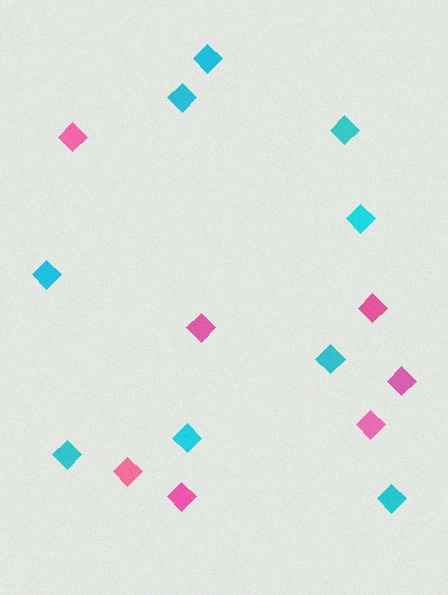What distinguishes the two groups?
There are 2 groups: one group of pink diamonds (7) and one group of cyan diamonds (9).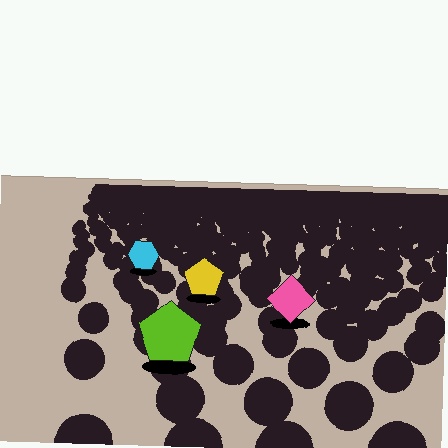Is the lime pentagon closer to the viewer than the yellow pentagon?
Yes. The lime pentagon is closer — you can tell from the texture gradient: the ground texture is coarser near it.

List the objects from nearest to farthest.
From nearest to farthest: the lime pentagon, the pink diamond, the yellow pentagon, the cyan hexagon.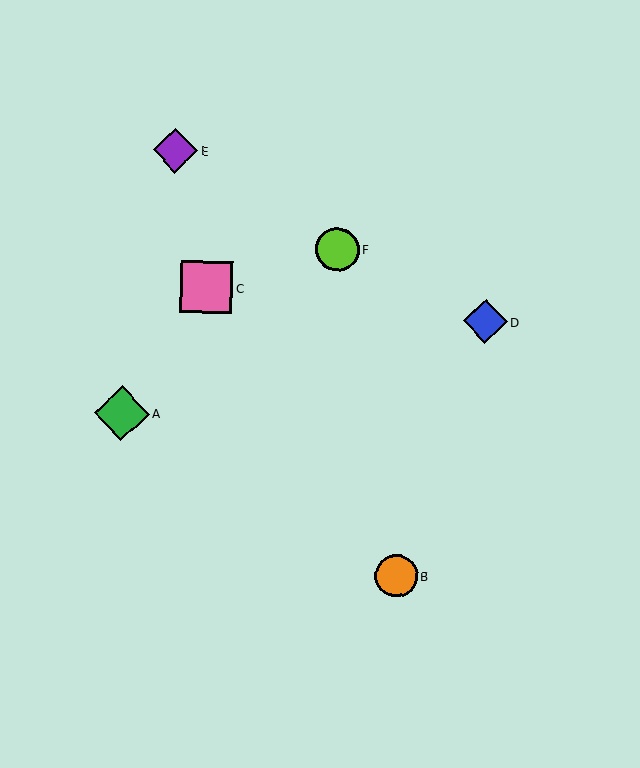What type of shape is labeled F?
Shape F is a lime circle.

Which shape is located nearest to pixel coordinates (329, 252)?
The lime circle (labeled F) at (338, 250) is nearest to that location.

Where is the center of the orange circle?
The center of the orange circle is at (396, 576).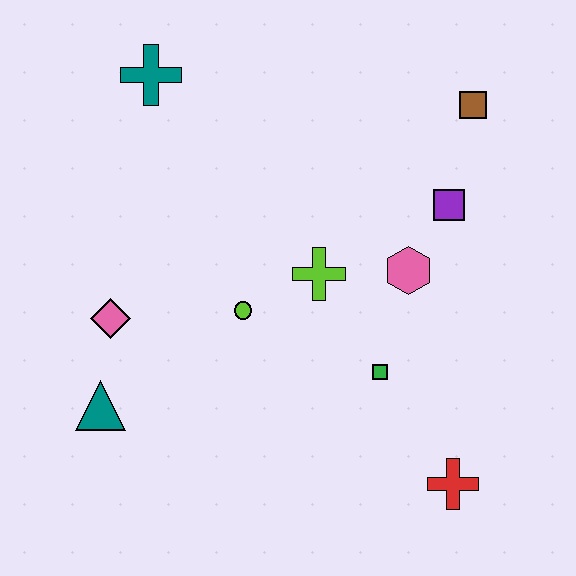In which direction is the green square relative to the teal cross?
The green square is below the teal cross.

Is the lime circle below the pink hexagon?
Yes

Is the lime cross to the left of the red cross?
Yes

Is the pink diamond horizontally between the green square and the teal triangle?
Yes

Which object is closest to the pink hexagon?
The purple square is closest to the pink hexagon.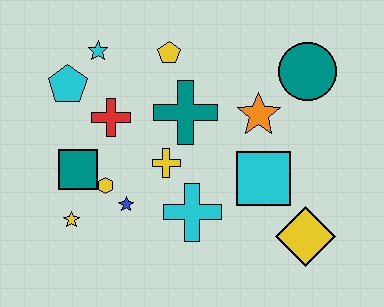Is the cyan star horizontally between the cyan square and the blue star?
No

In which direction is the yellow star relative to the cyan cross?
The yellow star is to the left of the cyan cross.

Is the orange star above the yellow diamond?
Yes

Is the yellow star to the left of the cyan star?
Yes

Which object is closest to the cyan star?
The cyan pentagon is closest to the cyan star.